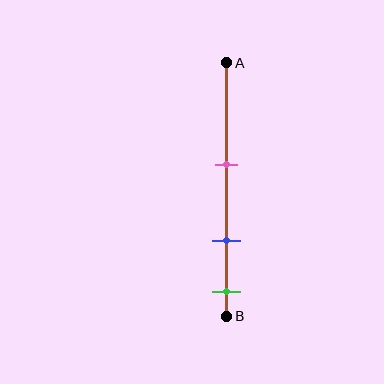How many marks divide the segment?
There are 3 marks dividing the segment.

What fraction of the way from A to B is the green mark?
The green mark is approximately 90% (0.9) of the way from A to B.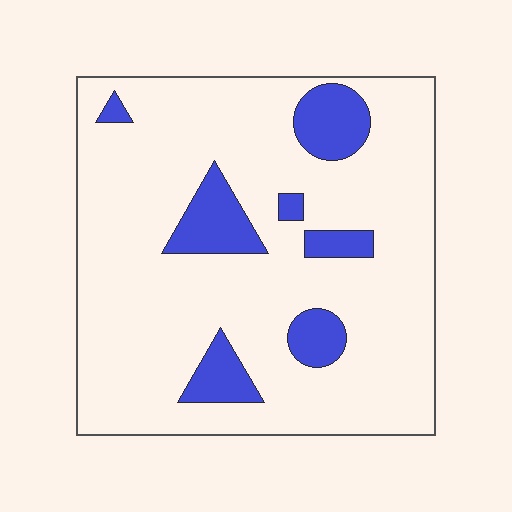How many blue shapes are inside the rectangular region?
7.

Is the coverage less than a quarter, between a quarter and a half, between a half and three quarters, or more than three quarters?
Less than a quarter.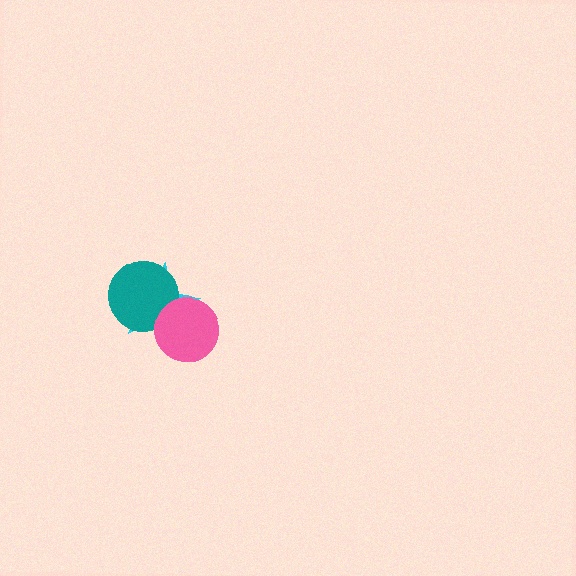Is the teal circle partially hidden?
Yes, it is partially covered by another shape.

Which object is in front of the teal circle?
The pink circle is in front of the teal circle.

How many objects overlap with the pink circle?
2 objects overlap with the pink circle.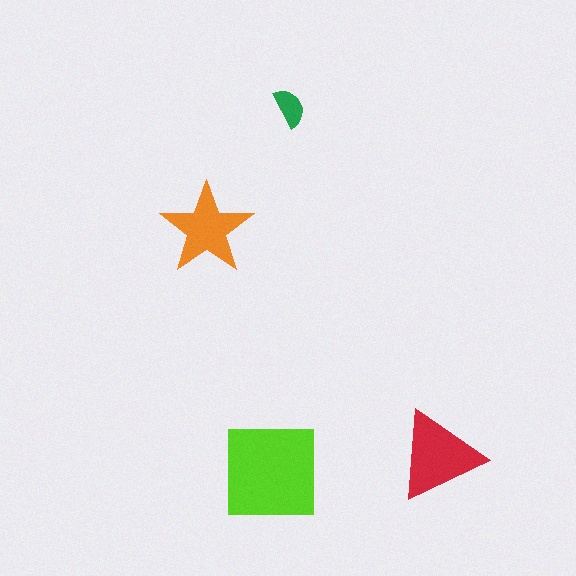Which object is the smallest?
The green semicircle.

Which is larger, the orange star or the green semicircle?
The orange star.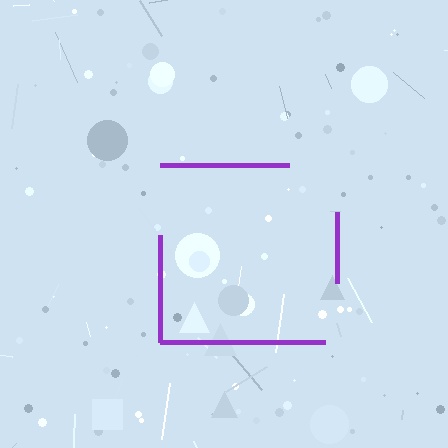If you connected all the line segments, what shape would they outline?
They would outline a square.